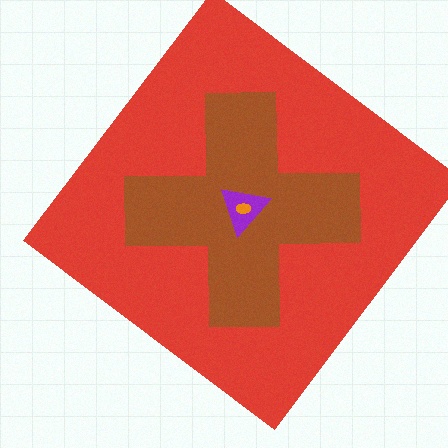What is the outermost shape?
The red diamond.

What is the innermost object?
The orange ellipse.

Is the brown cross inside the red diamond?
Yes.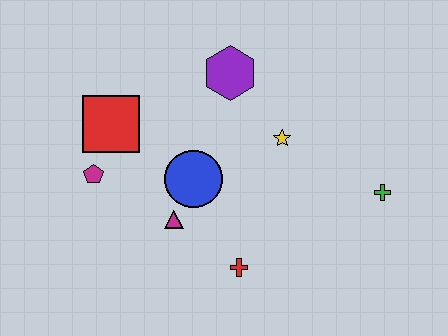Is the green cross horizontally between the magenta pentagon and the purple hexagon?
No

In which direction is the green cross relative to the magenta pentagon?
The green cross is to the right of the magenta pentagon.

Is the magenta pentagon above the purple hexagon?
No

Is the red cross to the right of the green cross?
No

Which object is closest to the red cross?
The magenta triangle is closest to the red cross.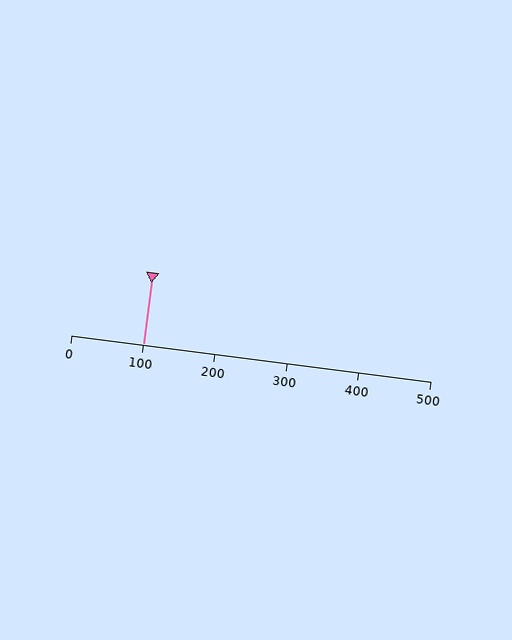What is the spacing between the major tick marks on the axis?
The major ticks are spaced 100 apart.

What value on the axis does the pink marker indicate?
The marker indicates approximately 100.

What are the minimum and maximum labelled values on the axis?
The axis runs from 0 to 500.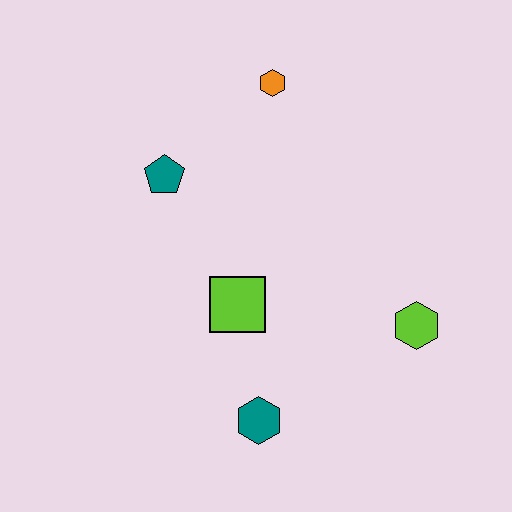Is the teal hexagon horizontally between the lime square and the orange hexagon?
Yes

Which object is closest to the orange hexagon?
The teal pentagon is closest to the orange hexagon.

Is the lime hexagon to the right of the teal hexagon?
Yes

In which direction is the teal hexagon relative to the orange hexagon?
The teal hexagon is below the orange hexagon.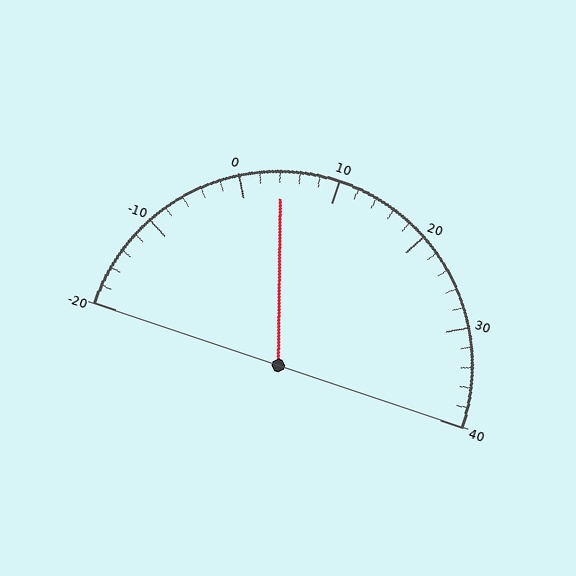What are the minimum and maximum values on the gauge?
The gauge ranges from -20 to 40.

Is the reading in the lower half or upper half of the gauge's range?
The reading is in the lower half of the range (-20 to 40).